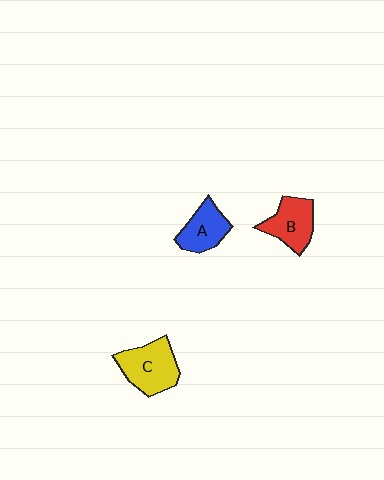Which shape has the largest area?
Shape C (yellow).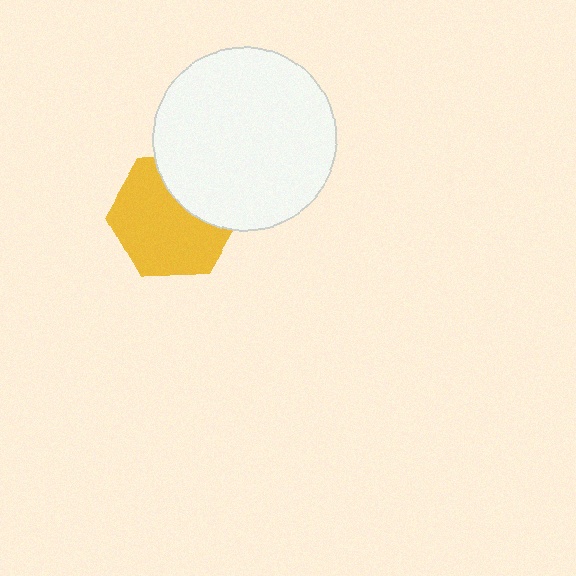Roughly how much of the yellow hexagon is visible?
Most of it is visible (roughly 69%).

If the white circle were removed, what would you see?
You would see the complete yellow hexagon.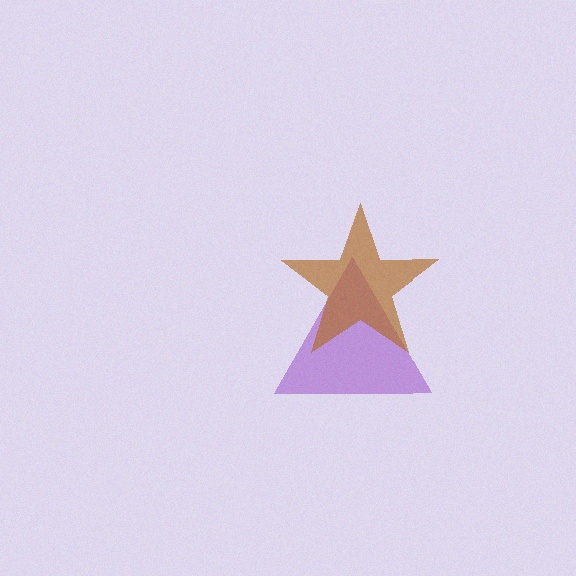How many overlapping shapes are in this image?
There are 2 overlapping shapes in the image.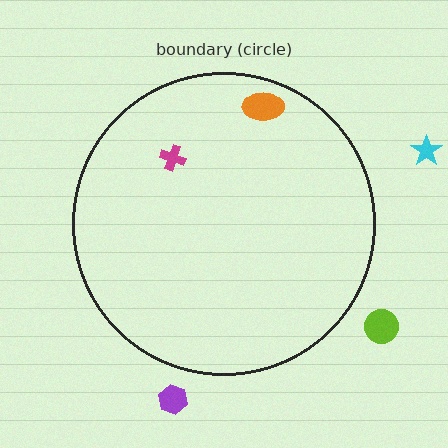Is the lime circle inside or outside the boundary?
Outside.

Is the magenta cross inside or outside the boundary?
Inside.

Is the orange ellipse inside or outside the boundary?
Inside.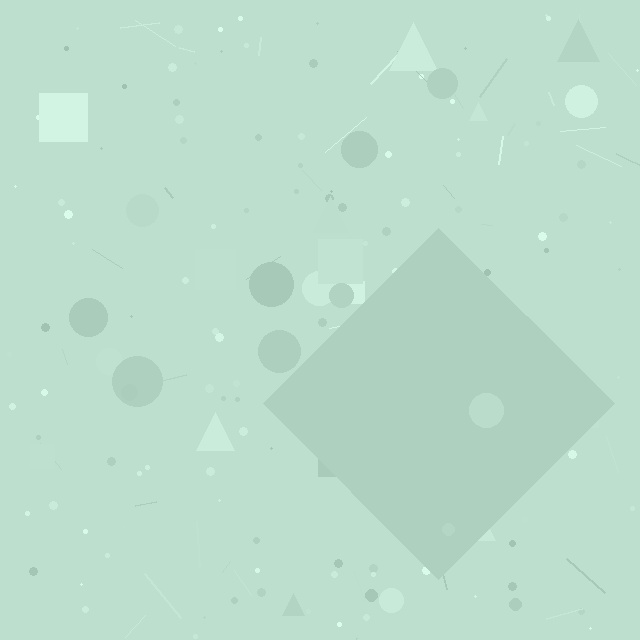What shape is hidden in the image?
A diamond is hidden in the image.